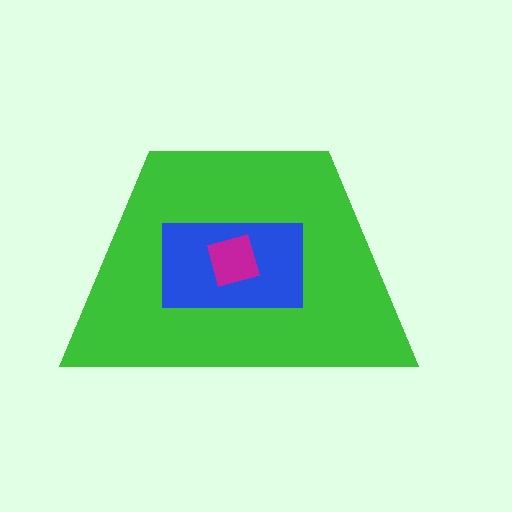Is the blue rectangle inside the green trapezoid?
Yes.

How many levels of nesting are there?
3.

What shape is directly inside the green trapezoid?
The blue rectangle.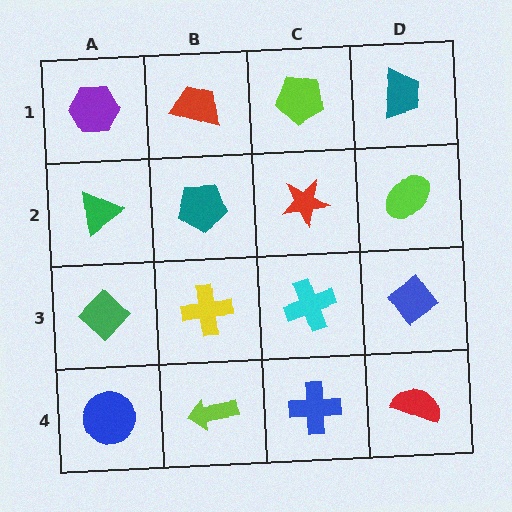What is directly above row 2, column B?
A red trapezoid.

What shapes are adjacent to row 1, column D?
A lime ellipse (row 2, column D), a lime pentagon (row 1, column C).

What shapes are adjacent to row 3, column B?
A teal pentagon (row 2, column B), a lime arrow (row 4, column B), a green diamond (row 3, column A), a cyan cross (row 3, column C).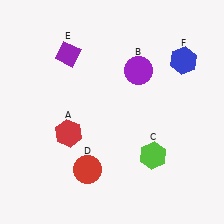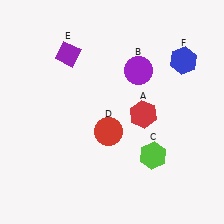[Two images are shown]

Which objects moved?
The objects that moved are: the red hexagon (A), the red circle (D).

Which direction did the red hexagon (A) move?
The red hexagon (A) moved right.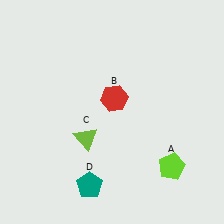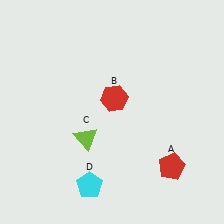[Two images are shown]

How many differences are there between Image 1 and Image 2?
There are 2 differences between the two images.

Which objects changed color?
A changed from lime to red. D changed from teal to cyan.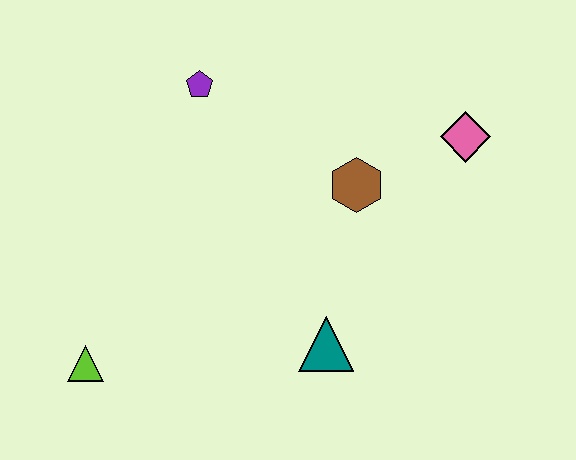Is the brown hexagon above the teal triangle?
Yes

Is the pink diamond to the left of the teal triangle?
No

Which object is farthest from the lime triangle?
The pink diamond is farthest from the lime triangle.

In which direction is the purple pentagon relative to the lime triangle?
The purple pentagon is above the lime triangle.